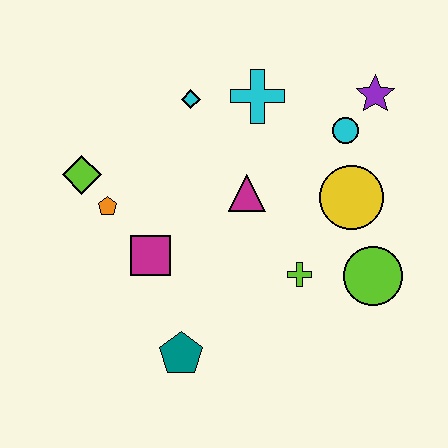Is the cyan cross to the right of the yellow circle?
No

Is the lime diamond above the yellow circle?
Yes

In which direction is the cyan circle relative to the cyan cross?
The cyan circle is to the right of the cyan cross.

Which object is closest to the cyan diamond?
The cyan cross is closest to the cyan diamond.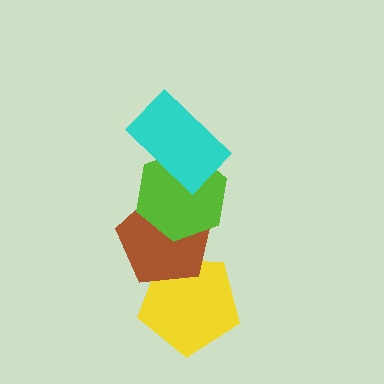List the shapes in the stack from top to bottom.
From top to bottom: the cyan rectangle, the lime hexagon, the brown pentagon, the yellow pentagon.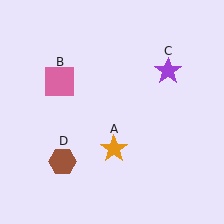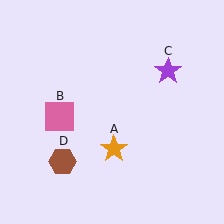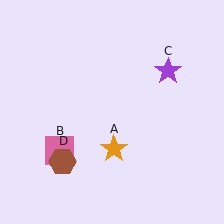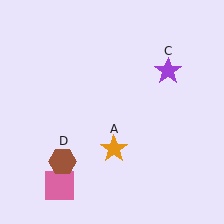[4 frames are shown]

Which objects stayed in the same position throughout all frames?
Orange star (object A) and purple star (object C) and brown hexagon (object D) remained stationary.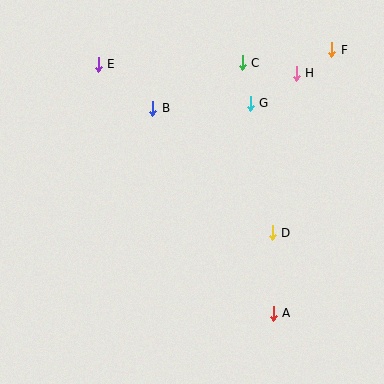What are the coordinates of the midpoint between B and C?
The midpoint between B and C is at (197, 86).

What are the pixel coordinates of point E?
Point E is at (98, 64).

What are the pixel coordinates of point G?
Point G is at (250, 103).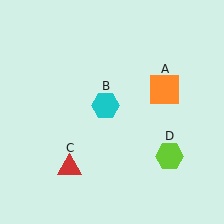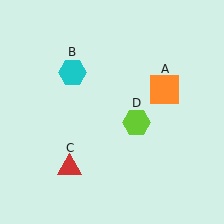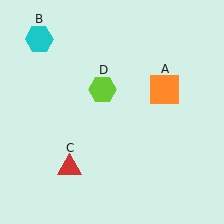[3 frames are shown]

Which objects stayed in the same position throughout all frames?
Orange square (object A) and red triangle (object C) remained stationary.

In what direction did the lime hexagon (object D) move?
The lime hexagon (object D) moved up and to the left.